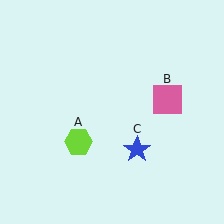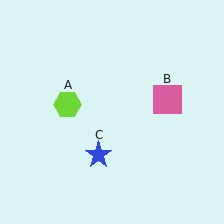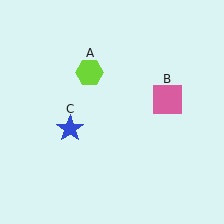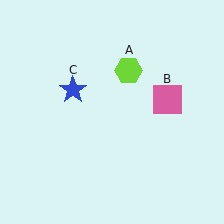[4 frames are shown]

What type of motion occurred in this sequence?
The lime hexagon (object A), blue star (object C) rotated clockwise around the center of the scene.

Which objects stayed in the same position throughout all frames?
Pink square (object B) remained stationary.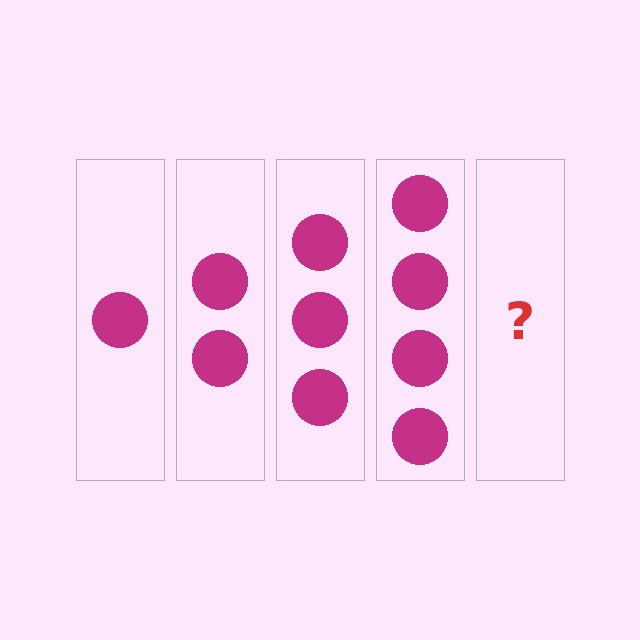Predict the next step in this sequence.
The next step is 5 circles.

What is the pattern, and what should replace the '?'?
The pattern is that each step adds one more circle. The '?' should be 5 circles.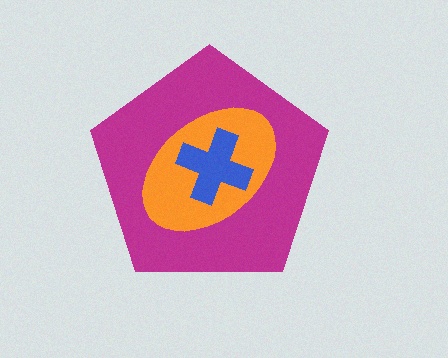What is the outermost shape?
The magenta pentagon.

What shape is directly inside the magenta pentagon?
The orange ellipse.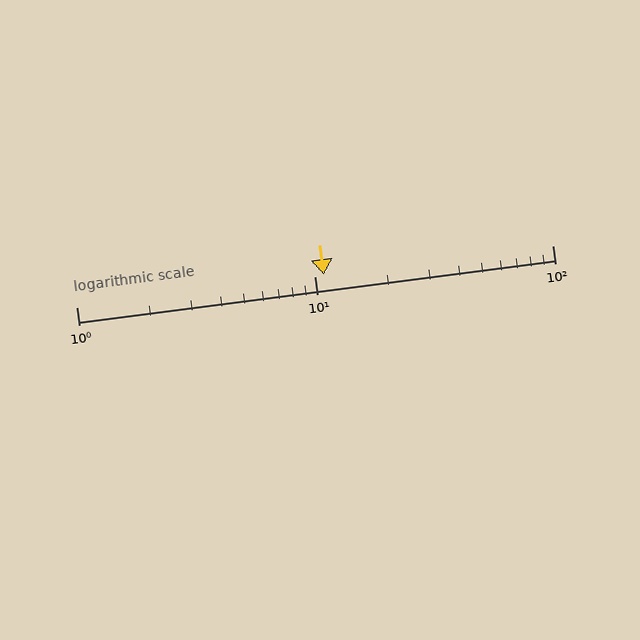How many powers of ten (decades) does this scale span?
The scale spans 2 decades, from 1 to 100.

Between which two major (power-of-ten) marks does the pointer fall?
The pointer is between 10 and 100.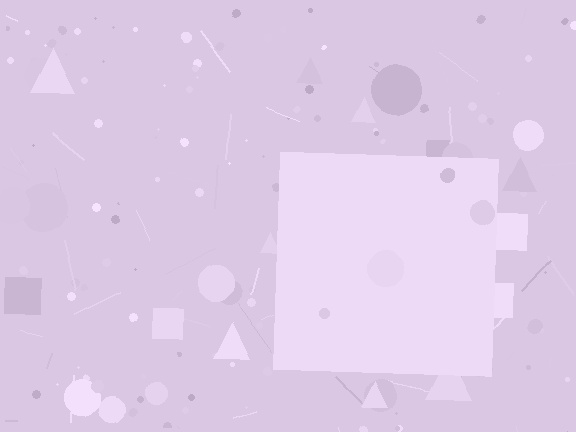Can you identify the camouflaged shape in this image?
The camouflaged shape is a square.